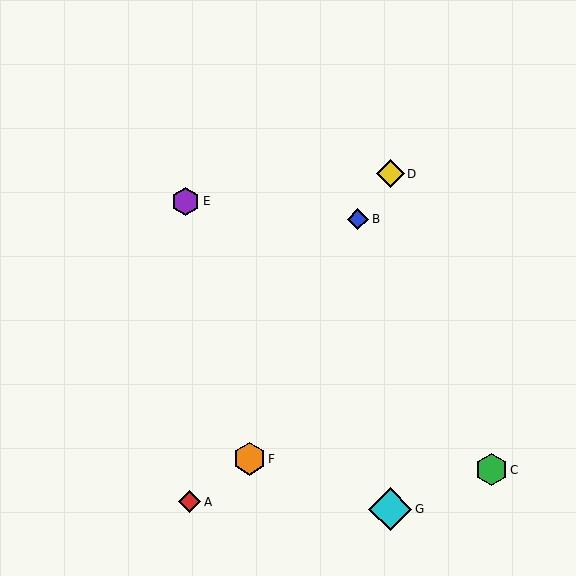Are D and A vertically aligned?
No, D is at x≈390 and A is at x≈190.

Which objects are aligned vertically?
Objects D, G are aligned vertically.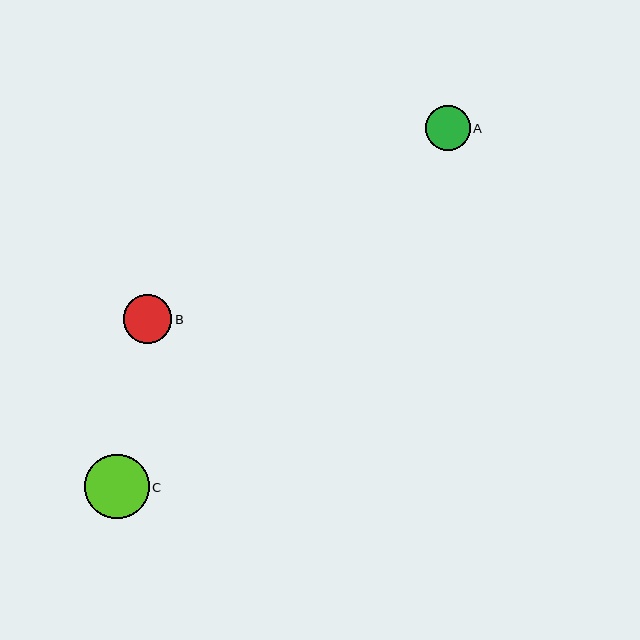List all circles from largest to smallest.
From largest to smallest: C, B, A.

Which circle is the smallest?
Circle A is the smallest with a size of approximately 45 pixels.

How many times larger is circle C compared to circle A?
Circle C is approximately 1.4 times the size of circle A.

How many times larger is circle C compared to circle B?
Circle C is approximately 1.3 times the size of circle B.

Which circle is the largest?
Circle C is the largest with a size of approximately 64 pixels.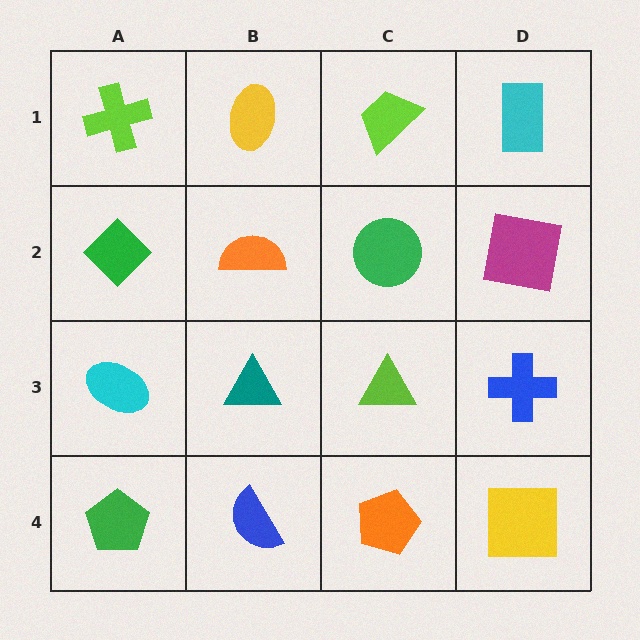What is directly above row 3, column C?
A green circle.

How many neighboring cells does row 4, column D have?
2.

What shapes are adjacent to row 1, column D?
A magenta square (row 2, column D), a lime trapezoid (row 1, column C).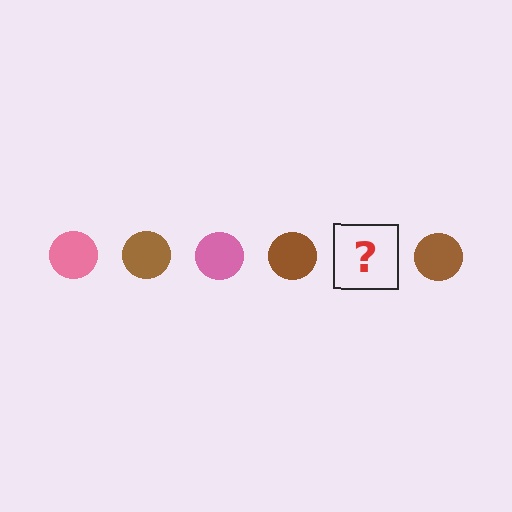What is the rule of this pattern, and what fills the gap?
The rule is that the pattern cycles through pink, brown circles. The gap should be filled with a pink circle.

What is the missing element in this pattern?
The missing element is a pink circle.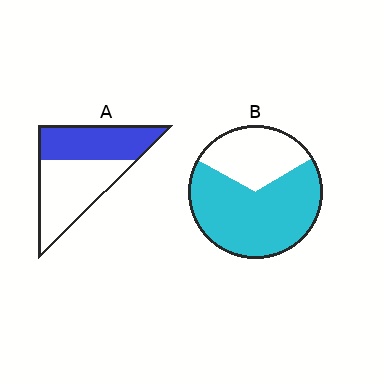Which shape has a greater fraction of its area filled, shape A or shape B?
Shape B.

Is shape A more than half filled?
No.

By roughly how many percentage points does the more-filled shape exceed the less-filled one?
By roughly 20 percentage points (B over A).